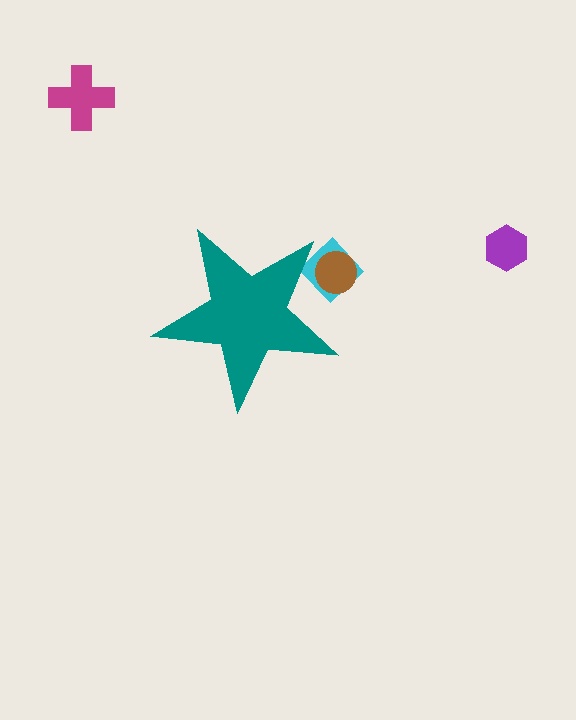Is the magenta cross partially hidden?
No, the magenta cross is fully visible.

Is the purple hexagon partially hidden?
No, the purple hexagon is fully visible.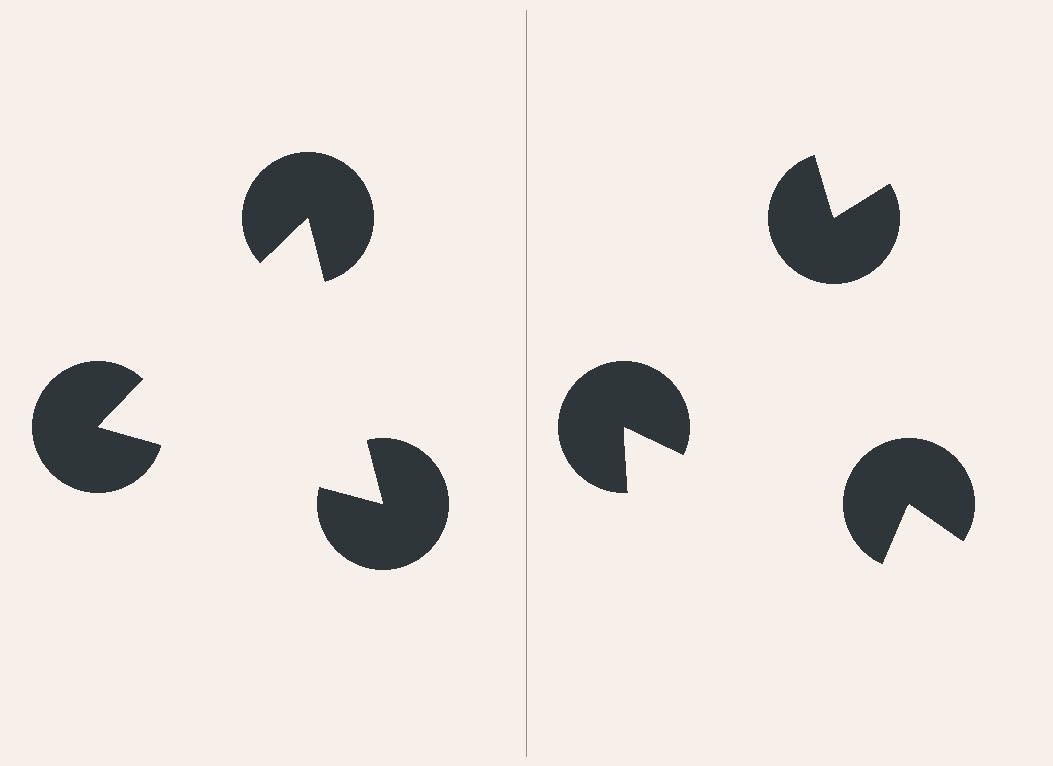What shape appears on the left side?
An illusory triangle.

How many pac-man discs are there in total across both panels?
6 — 3 on each side.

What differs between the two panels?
The pac-man discs are positioned identically on both sides; only the wedge orientations differ. On the left they align to a triangle; on the right they are misaligned.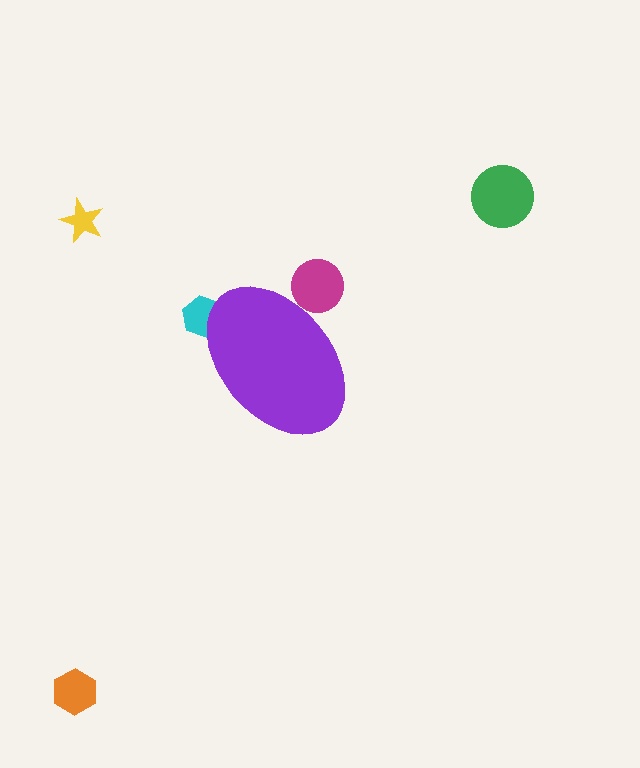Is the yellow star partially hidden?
No, the yellow star is fully visible.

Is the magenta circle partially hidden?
Yes, the magenta circle is partially hidden behind the purple ellipse.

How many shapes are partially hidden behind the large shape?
2 shapes are partially hidden.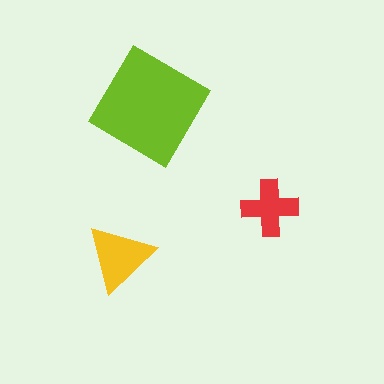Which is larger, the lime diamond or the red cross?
The lime diamond.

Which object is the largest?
The lime diamond.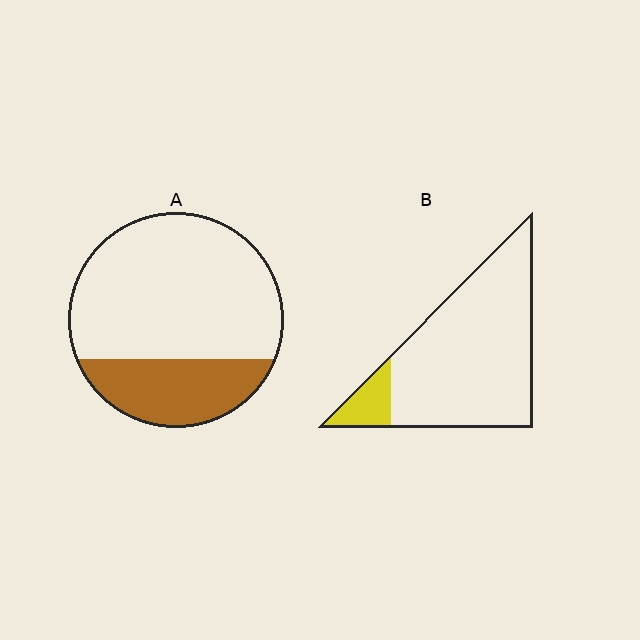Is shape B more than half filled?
No.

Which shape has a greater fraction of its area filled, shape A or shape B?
Shape A.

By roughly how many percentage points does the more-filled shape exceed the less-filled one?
By roughly 15 percentage points (A over B).